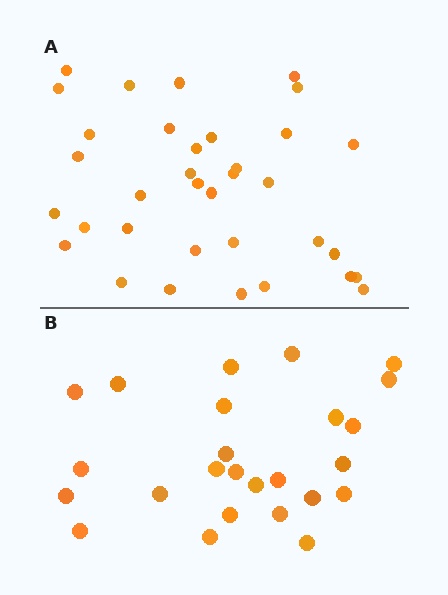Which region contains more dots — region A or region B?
Region A (the top region) has more dots.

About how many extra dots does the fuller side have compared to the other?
Region A has roughly 10 or so more dots than region B.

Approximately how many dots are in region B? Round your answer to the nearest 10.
About 20 dots. (The exact count is 25, which rounds to 20.)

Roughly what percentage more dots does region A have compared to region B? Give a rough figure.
About 40% more.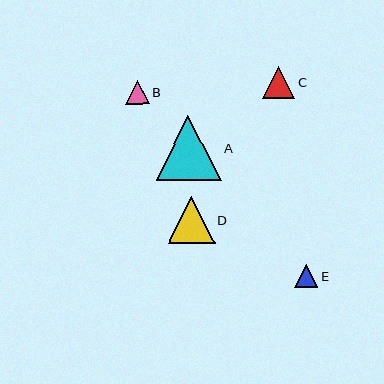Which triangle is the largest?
Triangle A is the largest with a size of approximately 65 pixels.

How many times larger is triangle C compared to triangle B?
Triangle C is approximately 1.3 times the size of triangle B.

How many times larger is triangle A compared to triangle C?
Triangle A is approximately 2.0 times the size of triangle C.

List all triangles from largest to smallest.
From largest to smallest: A, D, C, B, E.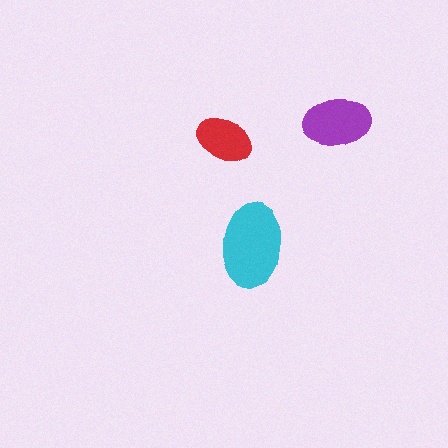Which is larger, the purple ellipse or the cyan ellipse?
The cyan one.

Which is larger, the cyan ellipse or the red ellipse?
The cyan one.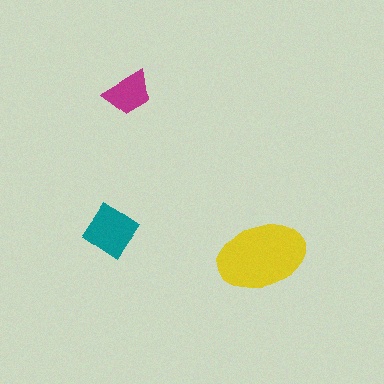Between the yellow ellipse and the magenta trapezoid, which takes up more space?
The yellow ellipse.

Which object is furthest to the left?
The teal diamond is leftmost.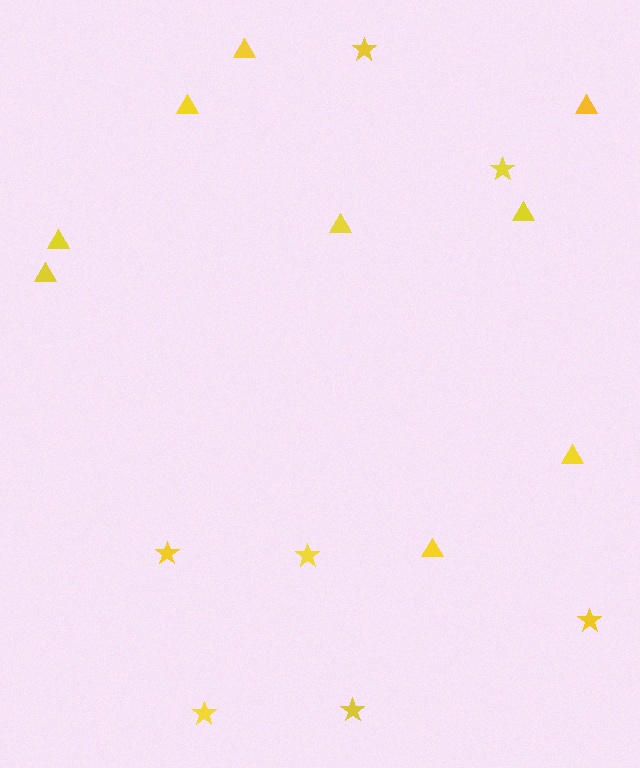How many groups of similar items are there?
There are 2 groups: one group of stars (7) and one group of triangles (9).